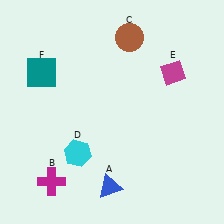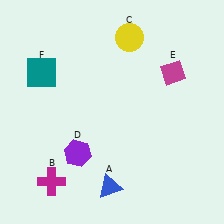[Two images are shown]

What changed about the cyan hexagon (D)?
In Image 1, D is cyan. In Image 2, it changed to purple.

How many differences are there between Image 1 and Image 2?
There are 2 differences between the two images.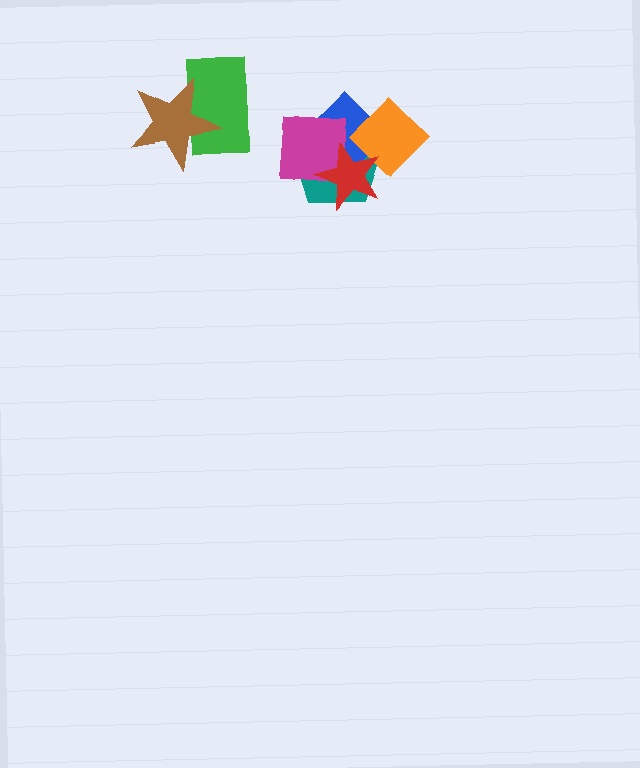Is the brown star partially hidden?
No, no other shape covers it.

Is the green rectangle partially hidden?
Yes, it is partially covered by another shape.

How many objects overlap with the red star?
4 objects overlap with the red star.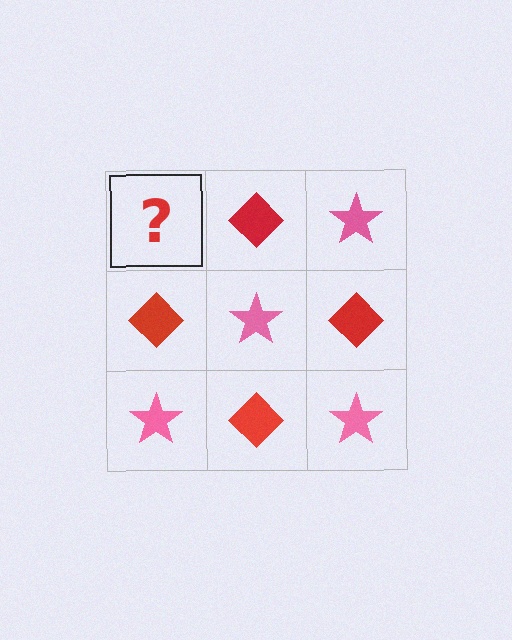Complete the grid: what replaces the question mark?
The question mark should be replaced with a pink star.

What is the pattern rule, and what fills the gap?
The rule is that it alternates pink star and red diamond in a checkerboard pattern. The gap should be filled with a pink star.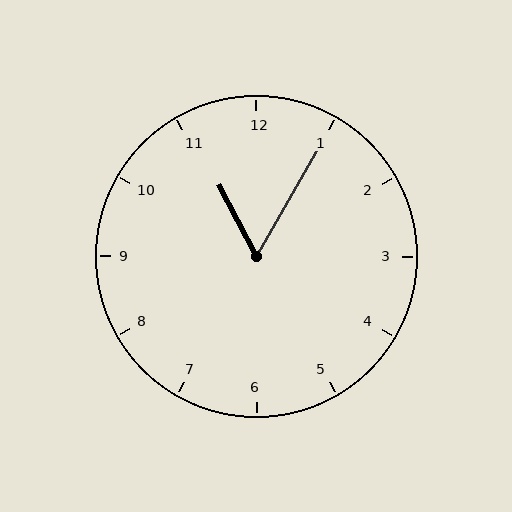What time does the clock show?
11:05.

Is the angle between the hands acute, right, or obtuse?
It is acute.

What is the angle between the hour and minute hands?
Approximately 58 degrees.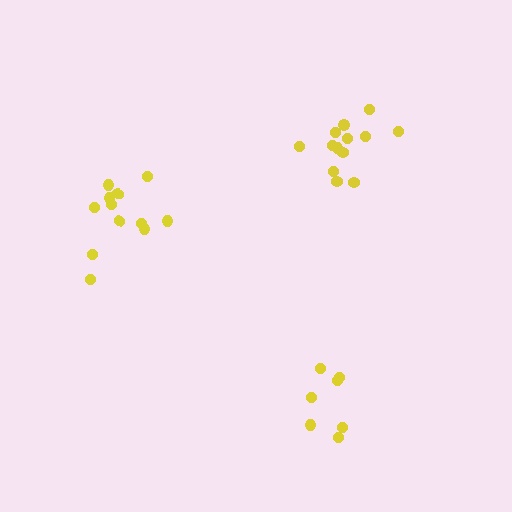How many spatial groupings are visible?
There are 3 spatial groupings.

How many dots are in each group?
Group 1: 12 dots, Group 2: 13 dots, Group 3: 7 dots (32 total).